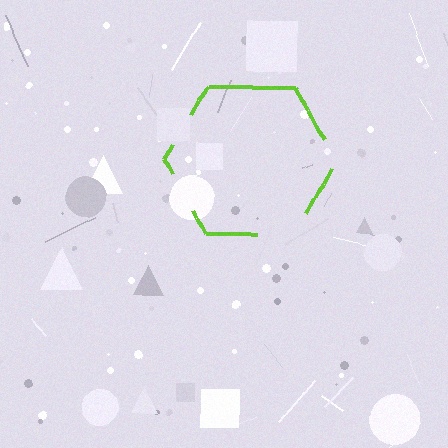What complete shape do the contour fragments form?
The contour fragments form a hexagon.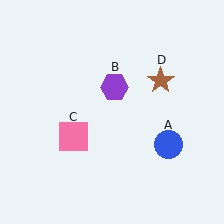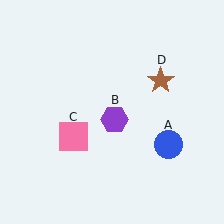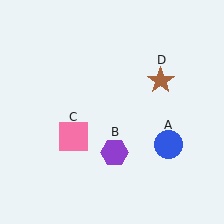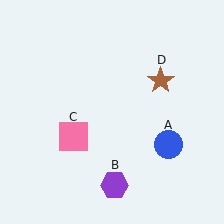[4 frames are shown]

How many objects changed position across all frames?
1 object changed position: purple hexagon (object B).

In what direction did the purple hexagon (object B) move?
The purple hexagon (object B) moved down.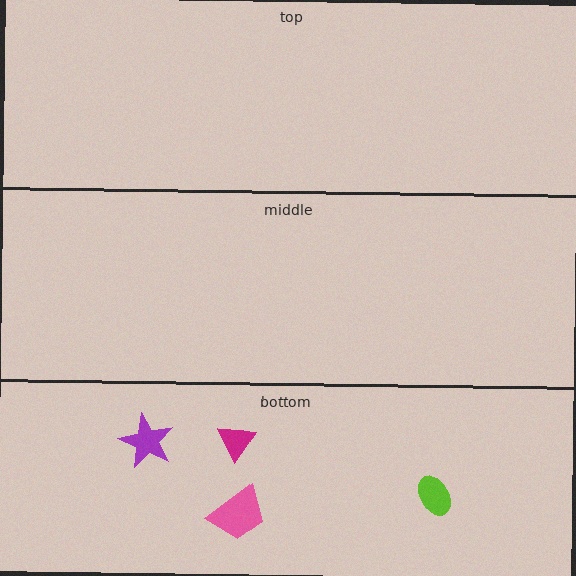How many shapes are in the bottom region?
4.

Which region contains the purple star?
The bottom region.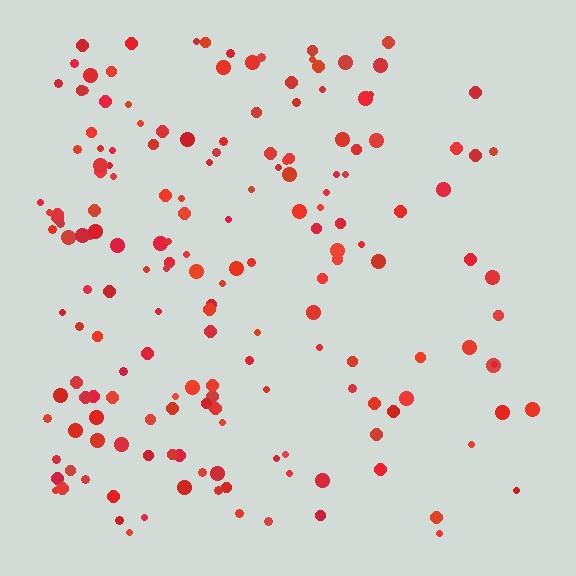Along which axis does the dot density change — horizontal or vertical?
Horizontal.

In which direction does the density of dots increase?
From right to left, with the left side densest.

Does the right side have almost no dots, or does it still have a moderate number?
Still a moderate number, just noticeably fewer than the left.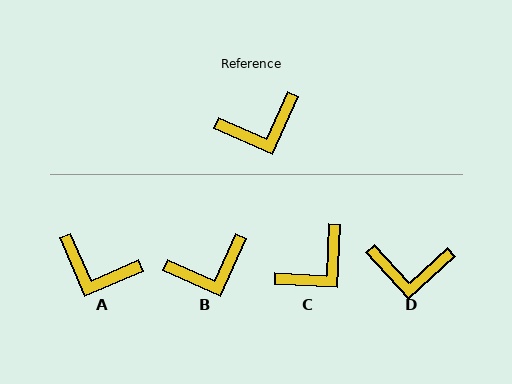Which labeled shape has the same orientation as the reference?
B.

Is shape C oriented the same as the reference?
No, it is off by about 21 degrees.